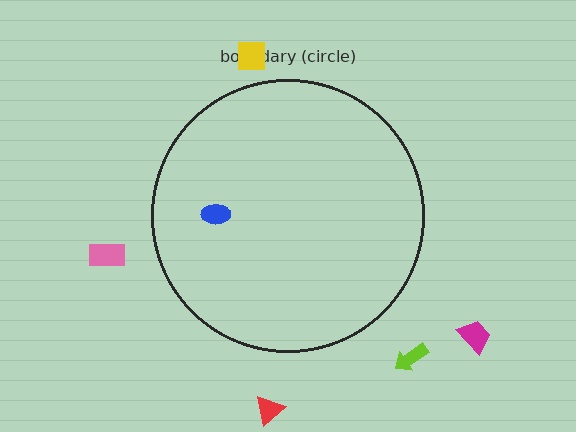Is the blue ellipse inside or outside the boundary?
Inside.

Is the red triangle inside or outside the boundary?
Outside.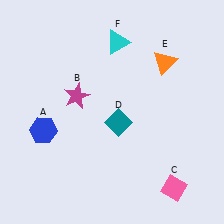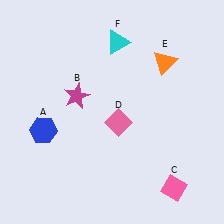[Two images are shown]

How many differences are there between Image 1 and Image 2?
There is 1 difference between the two images.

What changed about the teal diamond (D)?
In Image 1, D is teal. In Image 2, it changed to pink.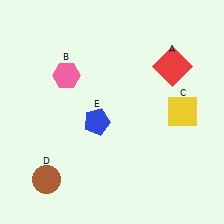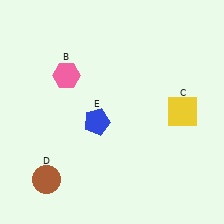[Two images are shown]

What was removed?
The red square (A) was removed in Image 2.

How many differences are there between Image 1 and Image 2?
There is 1 difference between the two images.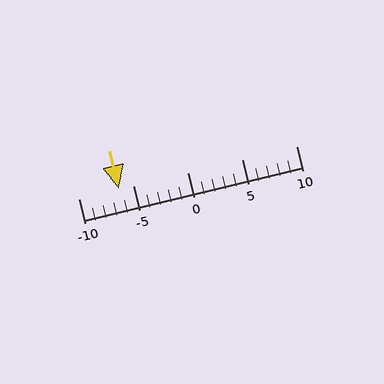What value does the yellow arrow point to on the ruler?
The yellow arrow points to approximately -6.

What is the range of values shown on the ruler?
The ruler shows values from -10 to 10.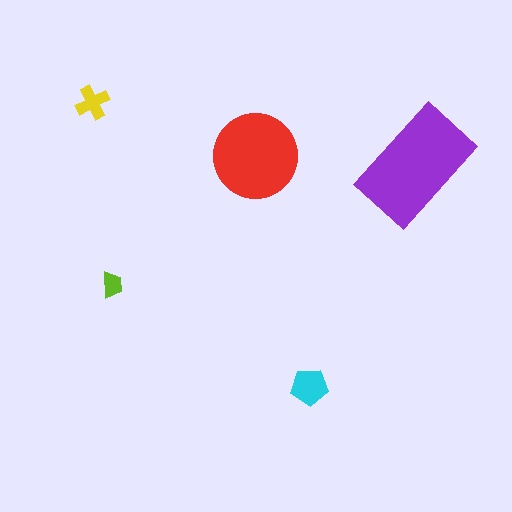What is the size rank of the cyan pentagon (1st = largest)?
3rd.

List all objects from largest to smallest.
The purple rectangle, the red circle, the cyan pentagon, the yellow cross, the lime trapezoid.